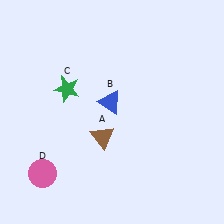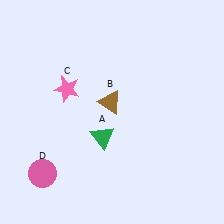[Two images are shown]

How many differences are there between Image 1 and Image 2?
There are 3 differences between the two images.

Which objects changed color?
A changed from brown to green. B changed from blue to brown. C changed from green to pink.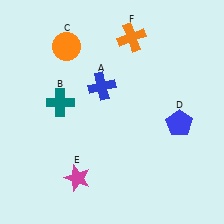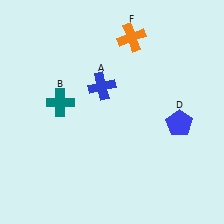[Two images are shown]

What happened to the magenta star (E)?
The magenta star (E) was removed in Image 2. It was in the bottom-left area of Image 1.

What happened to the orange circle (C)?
The orange circle (C) was removed in Image 2. It was in the top-left area of Image 1.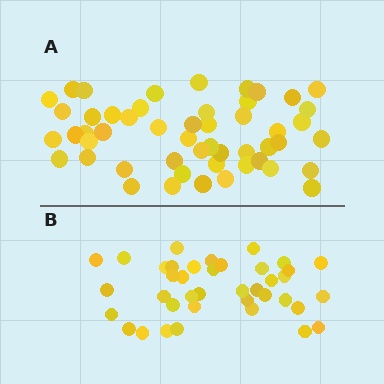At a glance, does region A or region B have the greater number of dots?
Region A (the top region) has more dots.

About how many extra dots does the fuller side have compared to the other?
Region A has roughly 12 or so more dots than region B.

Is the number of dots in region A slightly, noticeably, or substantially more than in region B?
Region A has noticeably more, but not dramatically so. The ratio is roughly 1.3 to 1.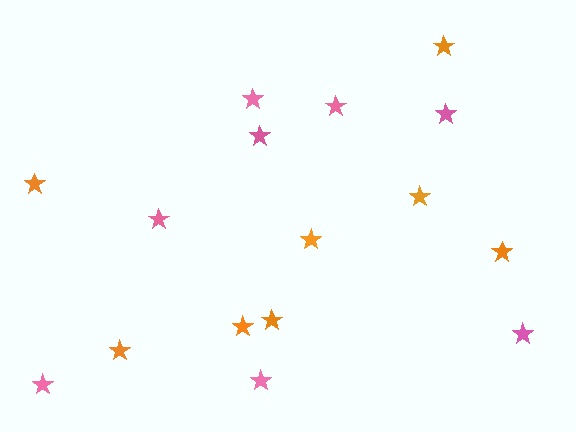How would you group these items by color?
There are 2 groups: one group of pink stars (8) and one group of orange stars (8).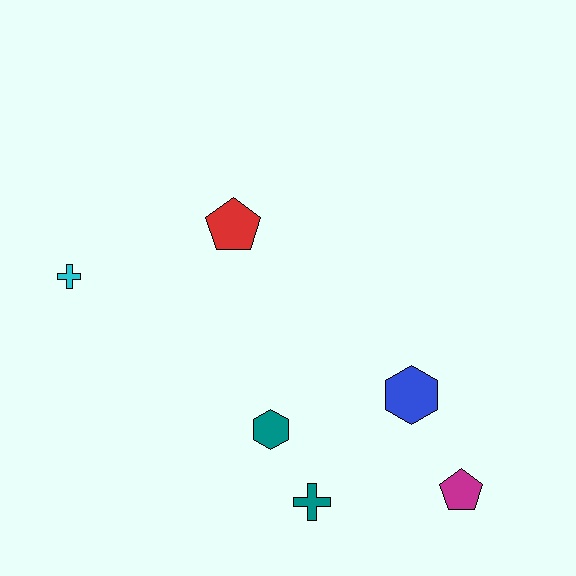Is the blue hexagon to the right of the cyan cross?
Yes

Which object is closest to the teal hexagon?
The teal cross is closest to the teal hexagon.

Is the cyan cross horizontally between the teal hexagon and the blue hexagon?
No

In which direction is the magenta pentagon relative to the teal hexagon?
The magenta pentagon is to the right of the teal hexagon.